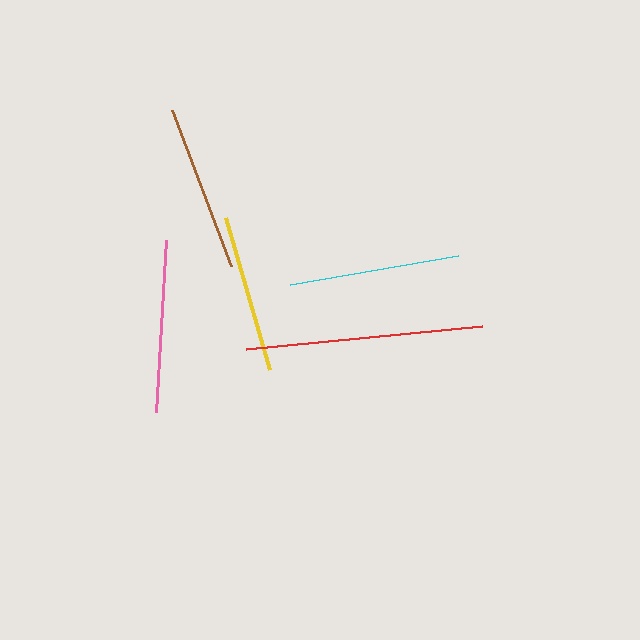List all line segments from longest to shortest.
From longest to shortest: red, pink, cyan, brown, yellow.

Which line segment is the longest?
The red line is the longest at approximately 237 pixels.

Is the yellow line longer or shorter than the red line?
The red line is longer than the yellow line.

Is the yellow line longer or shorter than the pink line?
The pink line is longer than the yellow line.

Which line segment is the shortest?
The yellow line is the shortest at approximately 158 pixels.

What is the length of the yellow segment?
The yellow segment is approximately 158 pixels long.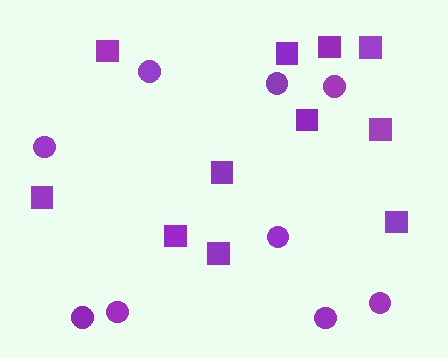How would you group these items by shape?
There are 2 groups: one group of circles (9) and one group of squares (11).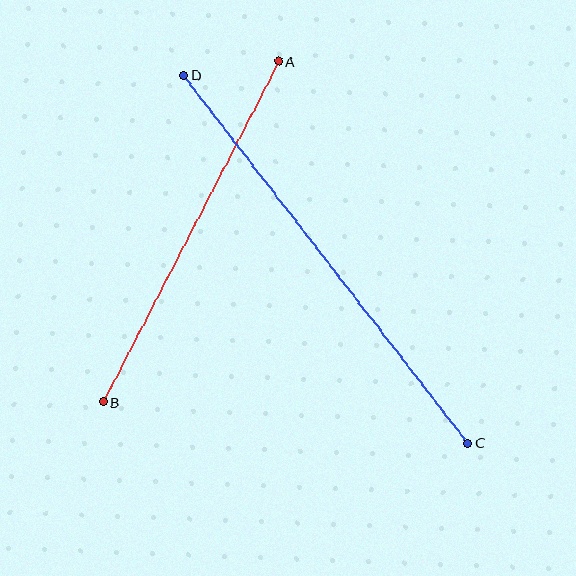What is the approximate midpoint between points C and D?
The midpoint is at approximately (326, 259) pixels.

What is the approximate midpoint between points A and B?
The midpoint is at approximately (191, 231) pixels.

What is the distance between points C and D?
The distance is approximately 465 pixels.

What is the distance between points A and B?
The distance is approximately 383 pixels.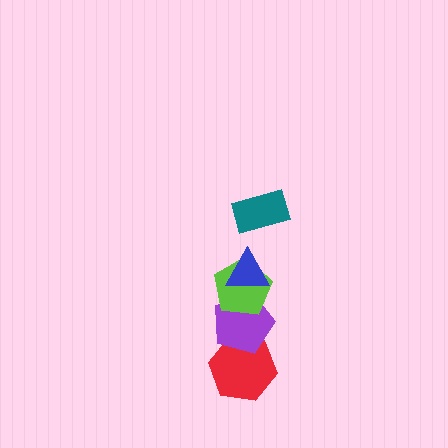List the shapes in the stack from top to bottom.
From top to bottom: the teal rectangle, the blue triangle, the lime pentagon, the purple pentagon, the red hexagon.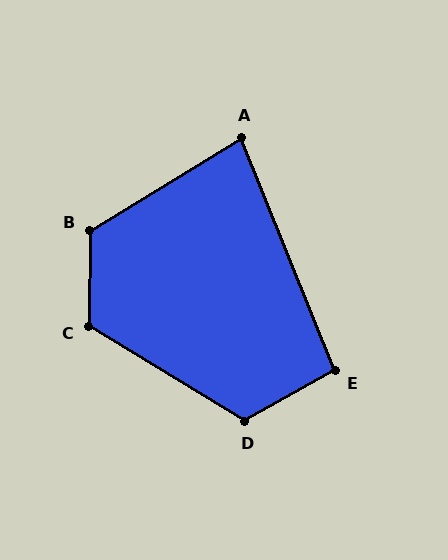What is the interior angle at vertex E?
Approximately 97 degrees (obtuse).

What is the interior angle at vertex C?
Approximately 121 degrees (obtuse).